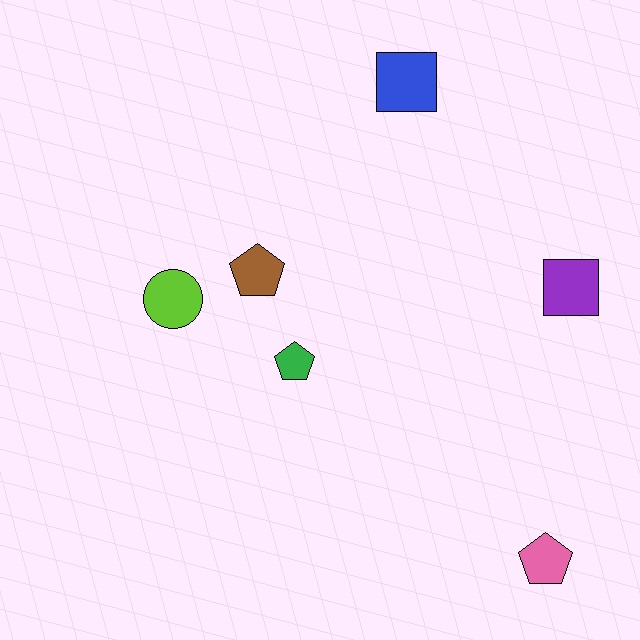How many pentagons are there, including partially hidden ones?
There are 3 pentagons.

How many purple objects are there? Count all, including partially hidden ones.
There is 1 purple object.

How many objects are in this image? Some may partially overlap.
There are 6 objects.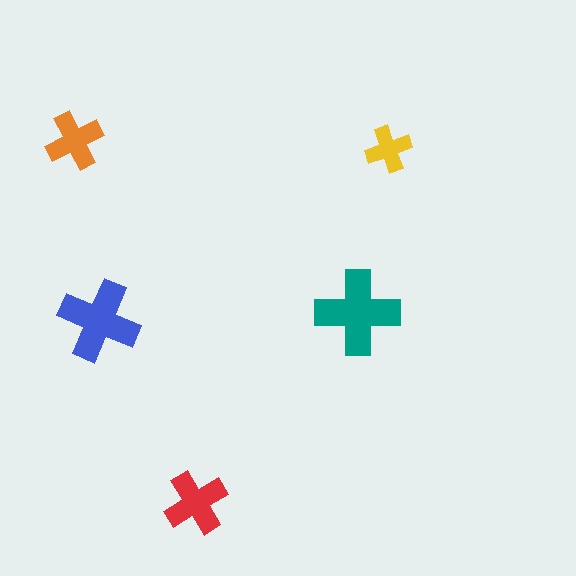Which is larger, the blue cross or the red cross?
The blue one.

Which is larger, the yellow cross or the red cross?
The red one.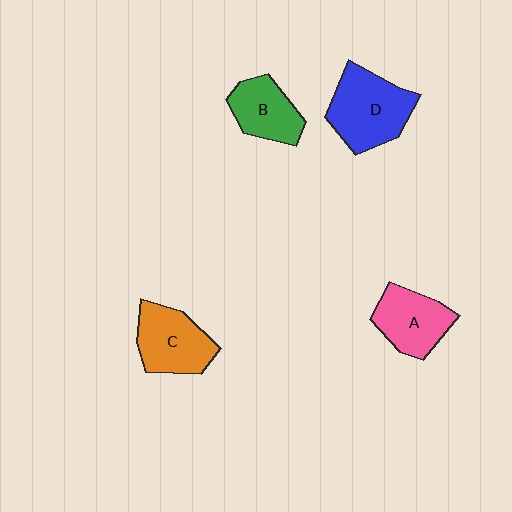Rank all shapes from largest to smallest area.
From largest to smallest: D (blue), C (orange), A (pink), B (green).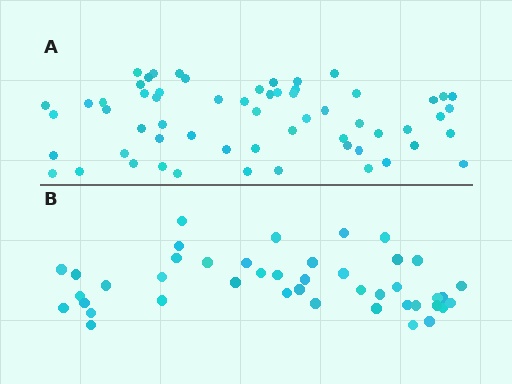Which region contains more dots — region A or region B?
Region A (the top region) has more dots.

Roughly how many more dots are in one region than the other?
Region A has approximately 15 more dots than region B.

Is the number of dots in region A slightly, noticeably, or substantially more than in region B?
Region A has noticeably more, but not dramatically so. The ratio is roughly 1.4 to 1.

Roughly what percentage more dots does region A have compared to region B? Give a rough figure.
About 40% more.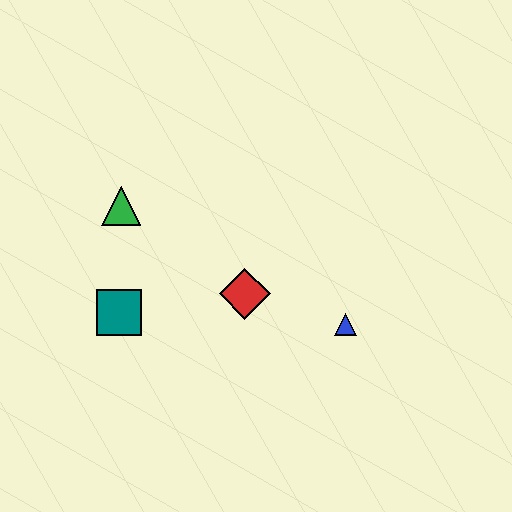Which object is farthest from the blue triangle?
The green triangle is farthest from the blue triangle.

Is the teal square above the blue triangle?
Yes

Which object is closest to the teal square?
The green triangle is closest to the teal square.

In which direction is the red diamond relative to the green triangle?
The red diamond is to the right of the green triangle.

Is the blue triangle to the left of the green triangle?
No